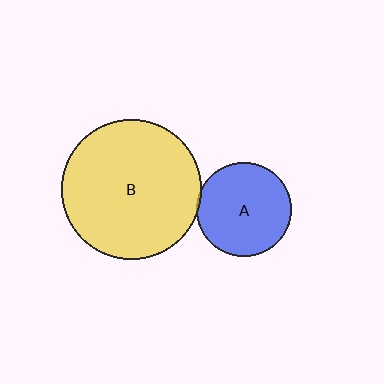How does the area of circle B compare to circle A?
Approximately 2.2 times.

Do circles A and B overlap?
Yes.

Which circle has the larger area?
Circle B (yellow).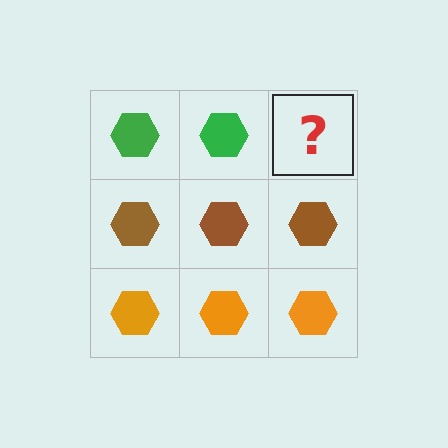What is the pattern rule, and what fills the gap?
The rule is that each row has a consistent color. The gap should be filled with a green hexagon.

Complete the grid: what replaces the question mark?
The question mark should be replaced with a green hexagon.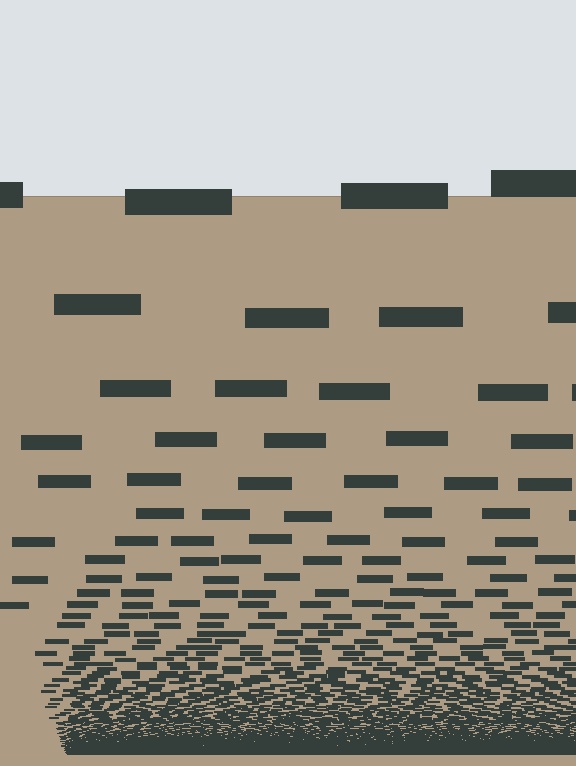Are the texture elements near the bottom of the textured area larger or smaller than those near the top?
Smaller. The gradient is inverted — elements near the bottom are smaller and denser.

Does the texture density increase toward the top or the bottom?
Density increases toward the bottom.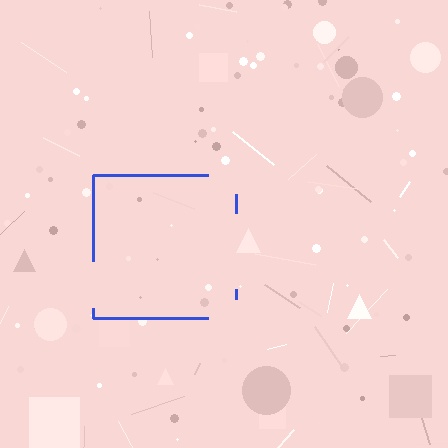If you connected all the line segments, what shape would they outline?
They would outline a square.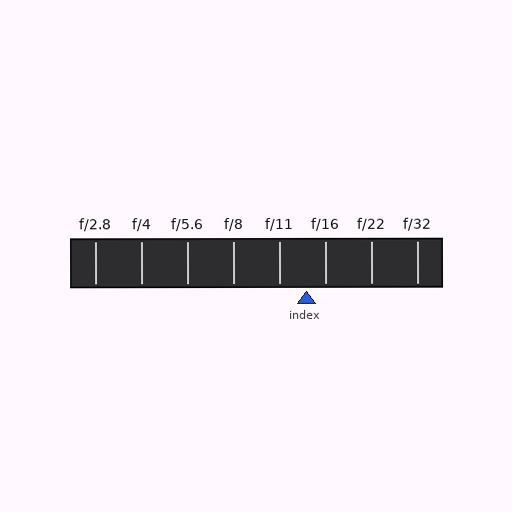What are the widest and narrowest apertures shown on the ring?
The widest aperture shown is f/2.8 and the narrowest is f/32.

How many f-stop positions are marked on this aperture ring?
There are 8 f-stop positions marked.